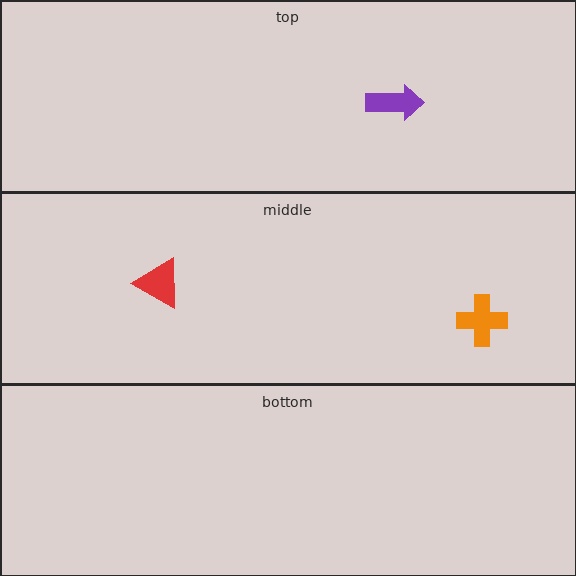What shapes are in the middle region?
The orange cross, the red triangle.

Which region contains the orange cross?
The middle region.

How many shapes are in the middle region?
2.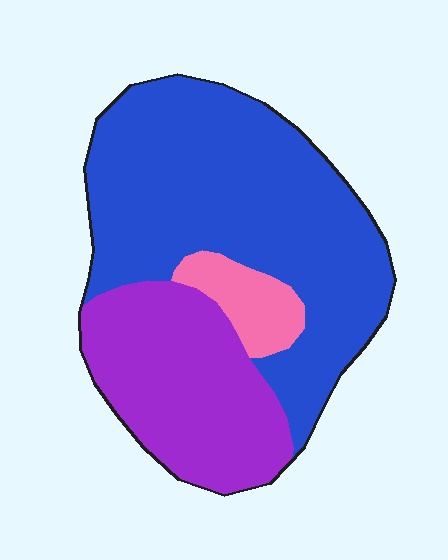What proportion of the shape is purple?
Purple covers 32% of the shape.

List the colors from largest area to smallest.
From largest to smallest: blue, purple, pink.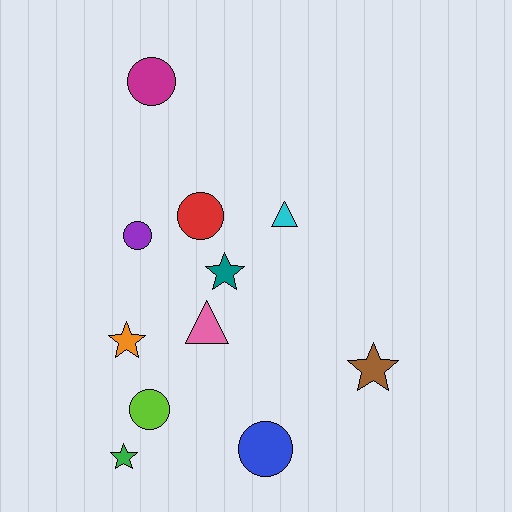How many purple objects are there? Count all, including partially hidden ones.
There is 1 purple object.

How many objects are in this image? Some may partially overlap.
There are 11 objects.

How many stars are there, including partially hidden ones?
There are 4 stars.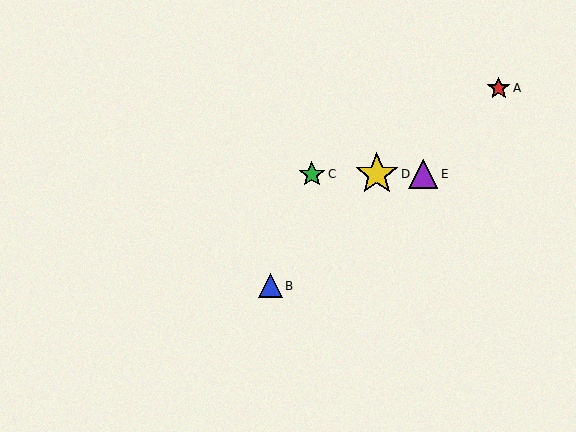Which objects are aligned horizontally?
Objects C, D, E are aligned horizontally.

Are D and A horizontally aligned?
No, D is at y≈174 and A is at y≈88.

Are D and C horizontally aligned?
Yes, both are at y≈174.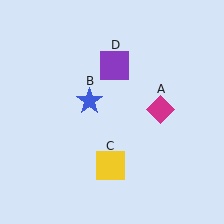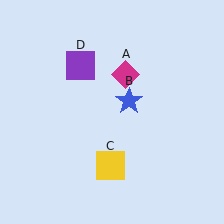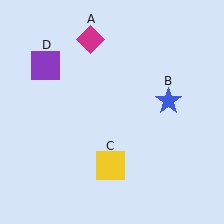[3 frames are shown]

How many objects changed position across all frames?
3 objects changed position: magenta diamond (object A), blue star (object B), purple square (object D).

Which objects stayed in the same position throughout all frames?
Yellow square (object C) remained stationary.